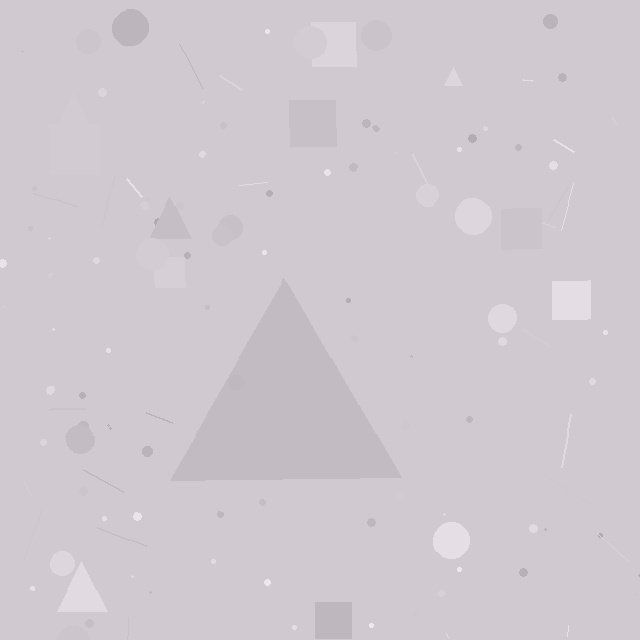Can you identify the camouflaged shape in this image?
The camouflaged shape is a triangle.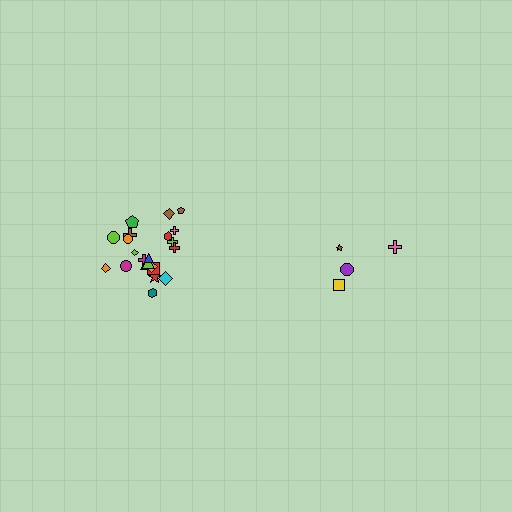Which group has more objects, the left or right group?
The left group.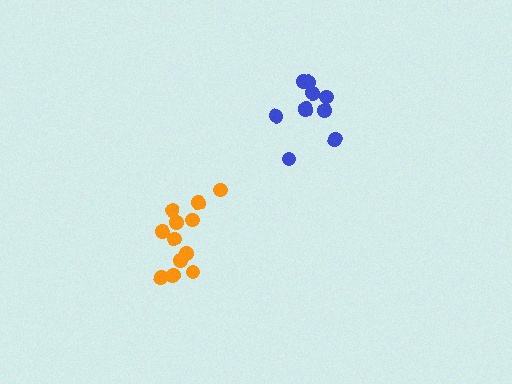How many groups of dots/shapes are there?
There are 2 groups.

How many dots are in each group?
Group 1: 10 dots, Group 2: 12 dots (22 total).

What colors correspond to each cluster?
The clusters are colored: blue, orange.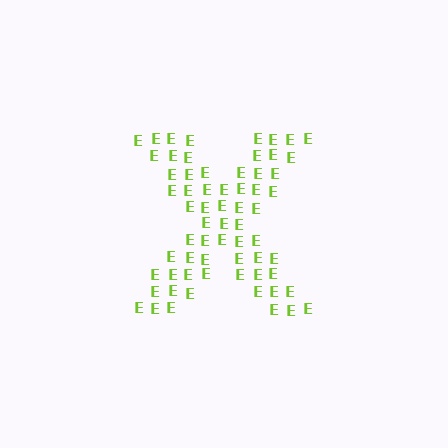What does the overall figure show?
The overall figure shows the letter X.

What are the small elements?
The small elements are letter E's.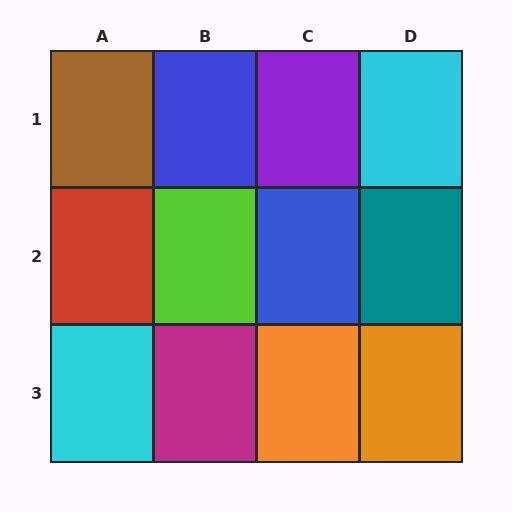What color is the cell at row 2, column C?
Blue.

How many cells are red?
1 cell is red.